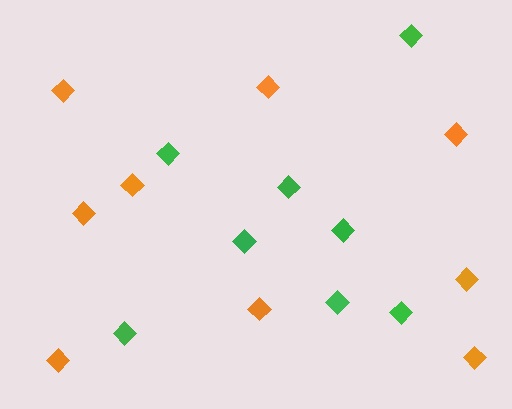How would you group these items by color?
There are 2 groups: one group of orange diamonds (9) and one group of green diamonds (8).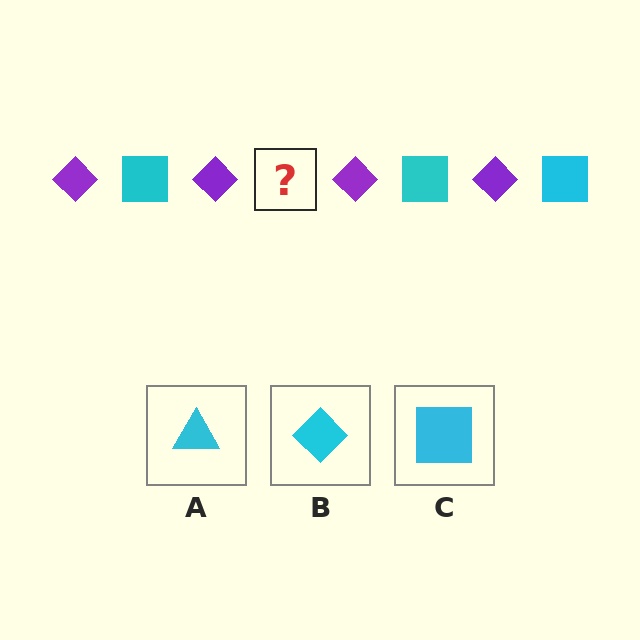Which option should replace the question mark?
Option C.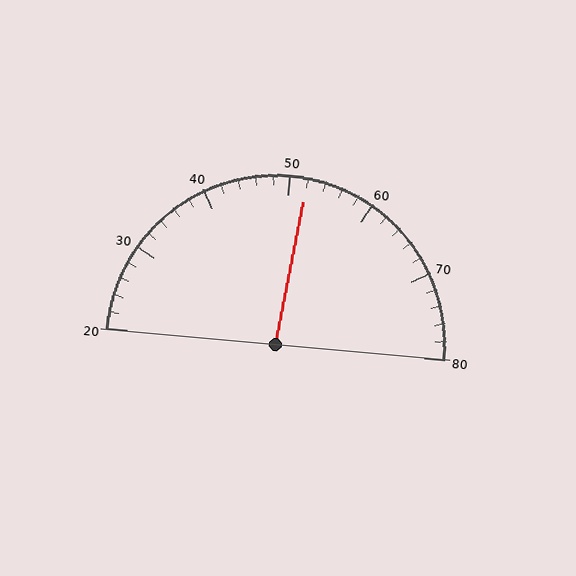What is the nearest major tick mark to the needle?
The nearest major tick mark is 50.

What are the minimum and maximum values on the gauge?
The gauge ranges from 20 to 80.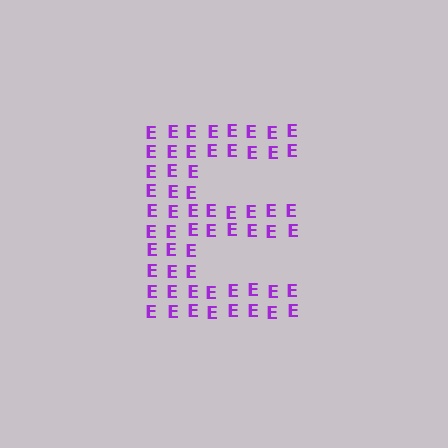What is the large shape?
The large shape is the letter E.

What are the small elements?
The small elements are letter E's.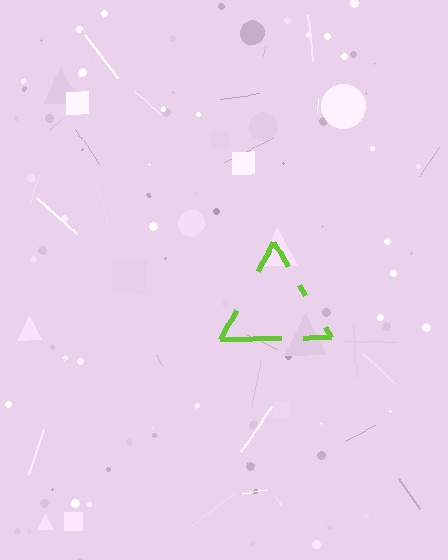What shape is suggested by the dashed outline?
The dashed outline suggests a triangle.